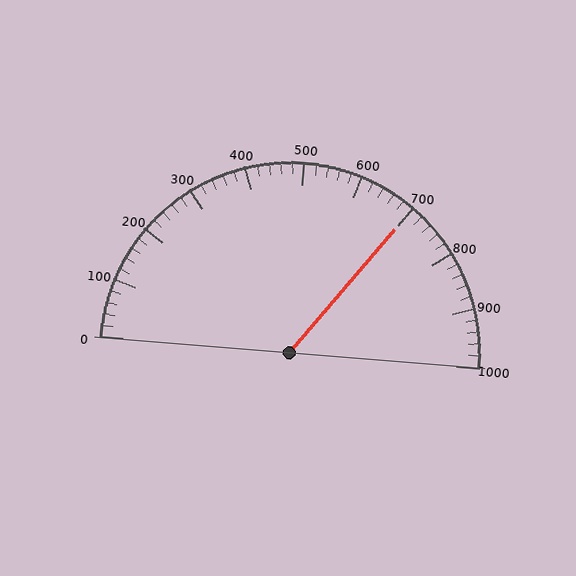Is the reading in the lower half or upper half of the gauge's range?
The reading is in the upper half of the range (0 to 1000).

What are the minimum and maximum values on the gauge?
The gauge ranges from 0 to 1000.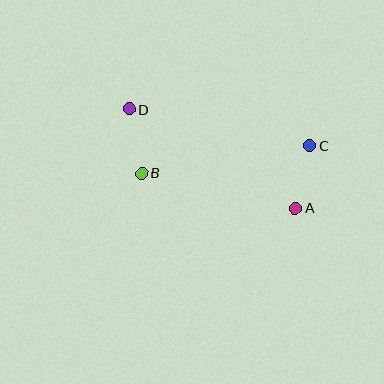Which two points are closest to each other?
Points A and C are closest to each other.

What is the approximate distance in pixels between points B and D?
The distance between B and D is approximately 65 pixels.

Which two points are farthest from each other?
Points A and D are farthest from each other.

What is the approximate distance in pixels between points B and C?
The distance between B and C is approximately 170 pixels.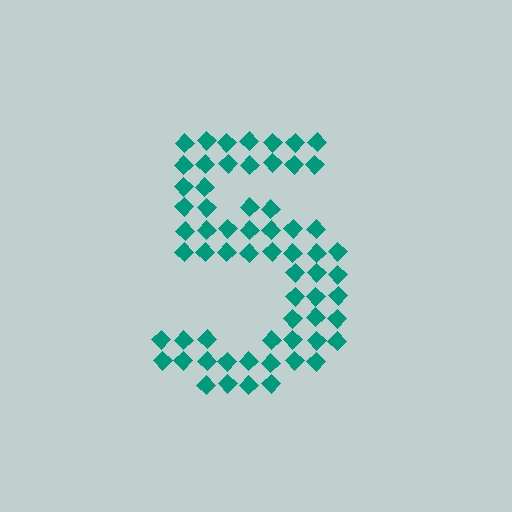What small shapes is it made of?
It is made of small diamonds.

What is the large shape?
The large shape is the digit 5.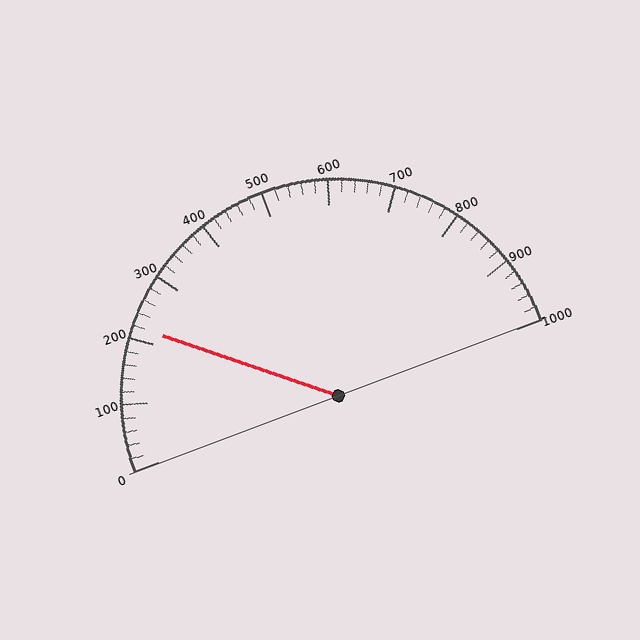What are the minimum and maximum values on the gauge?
The gauge ranges from 0 to 1000.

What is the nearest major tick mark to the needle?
The nearest major tick mark is 200.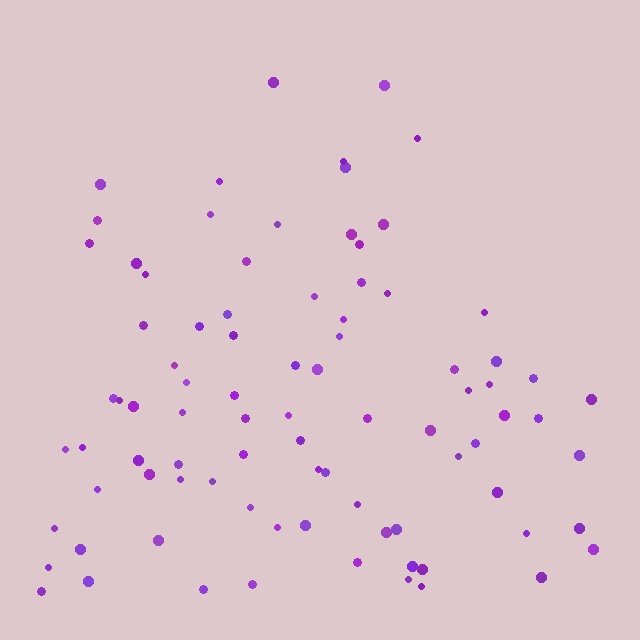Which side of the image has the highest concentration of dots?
The bottom.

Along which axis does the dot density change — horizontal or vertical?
Vertical.